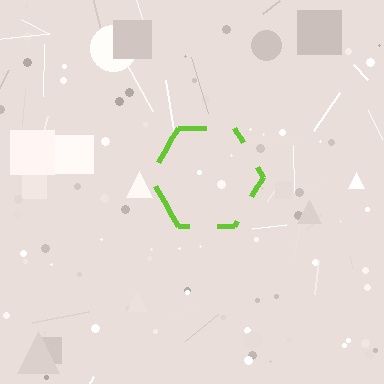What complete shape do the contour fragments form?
The contour fragments form a hexagon.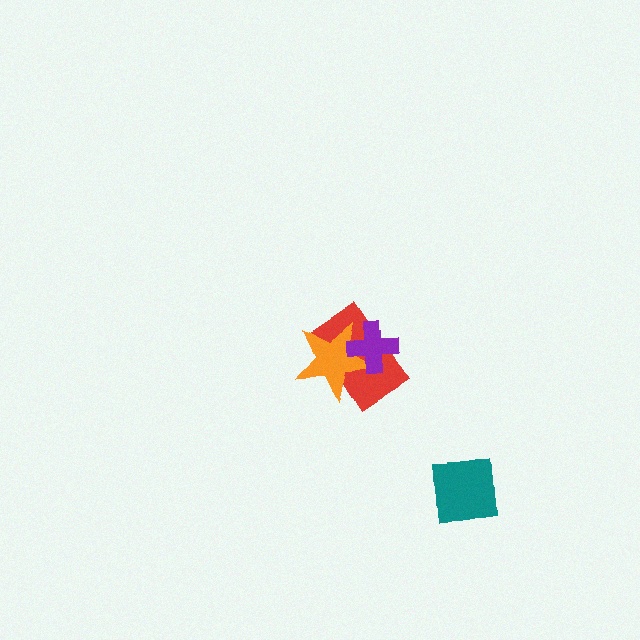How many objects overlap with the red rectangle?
2 objects overlap with the red rectangle.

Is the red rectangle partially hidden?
Yes, it is partially covered by another shape.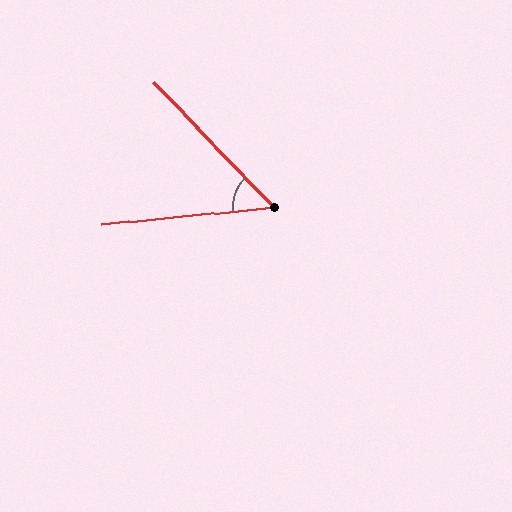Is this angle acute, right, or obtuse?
It is acute.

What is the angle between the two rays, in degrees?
Approximately 52 degrees.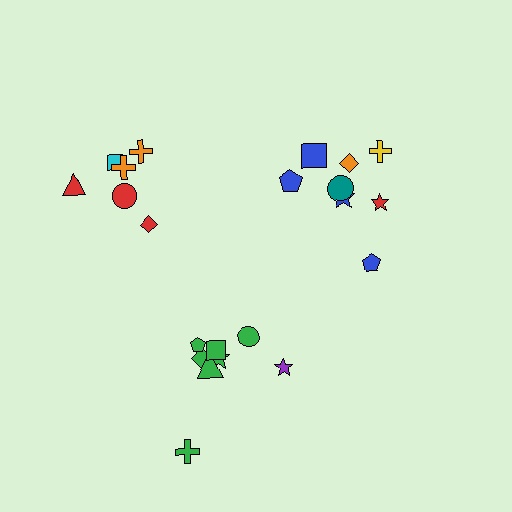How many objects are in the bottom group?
There are 8 objects.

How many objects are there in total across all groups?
There are 22 objects.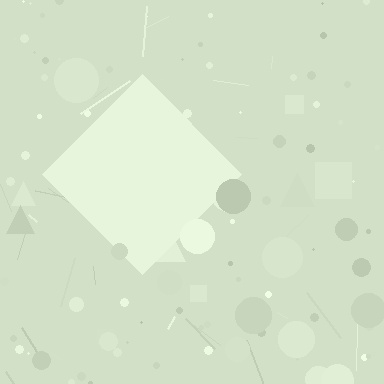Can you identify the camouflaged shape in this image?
The camouflaged shape is a diamond.